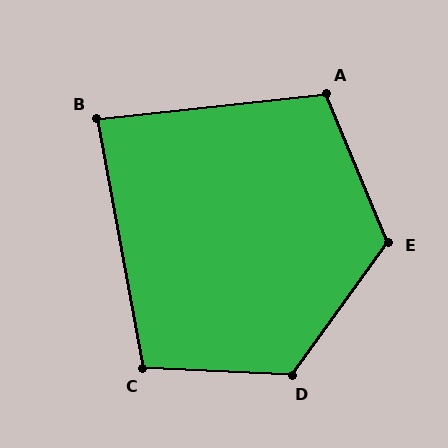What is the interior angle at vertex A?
Approximately 106 degrees (obtuse).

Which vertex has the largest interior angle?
D, at approximately 124 degrees.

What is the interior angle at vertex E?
Approximately 121 degrees (obtuse).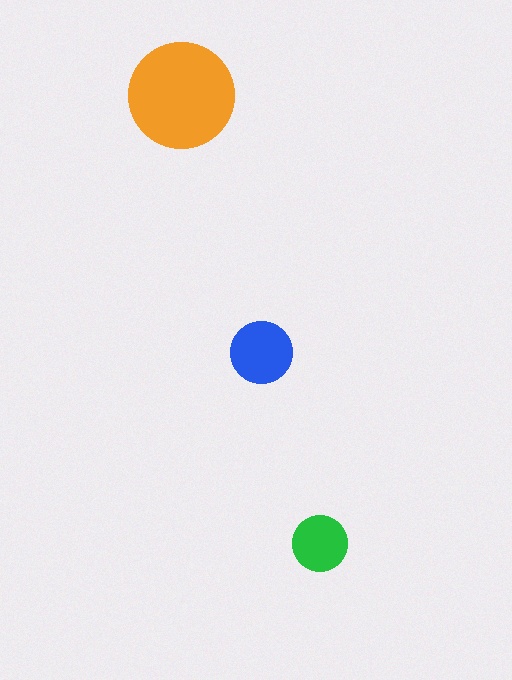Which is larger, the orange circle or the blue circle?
The orange one.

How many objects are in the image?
There are 3 objects in the image.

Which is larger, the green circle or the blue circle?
The blue one.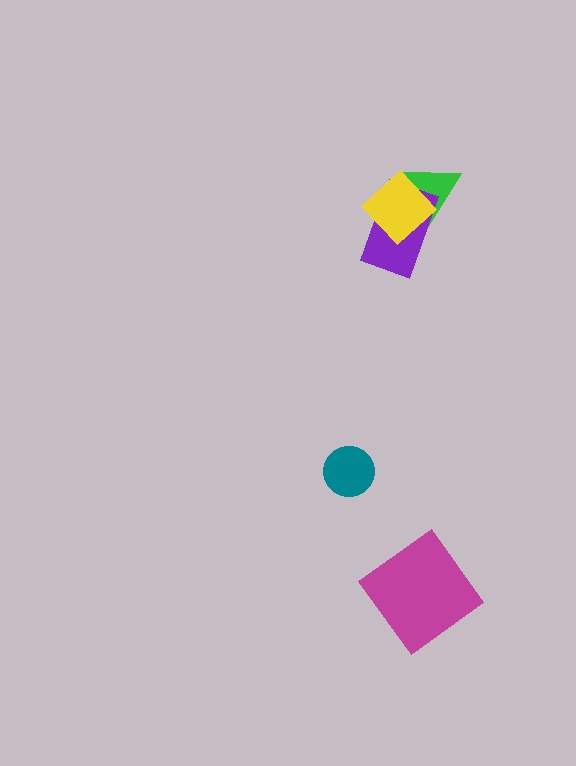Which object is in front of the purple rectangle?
The yellow diamond is in front of the purple rectangle.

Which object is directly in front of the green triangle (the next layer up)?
The purple rectangle is directly in front of the green triangle.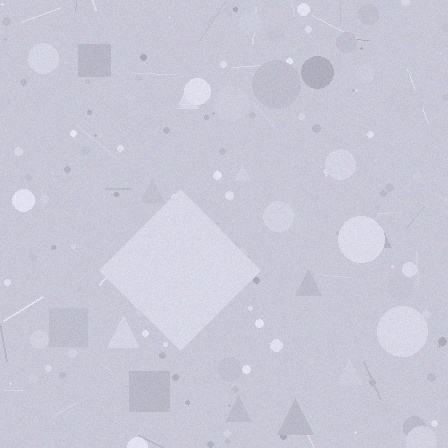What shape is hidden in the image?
A diamond is hidden in the image.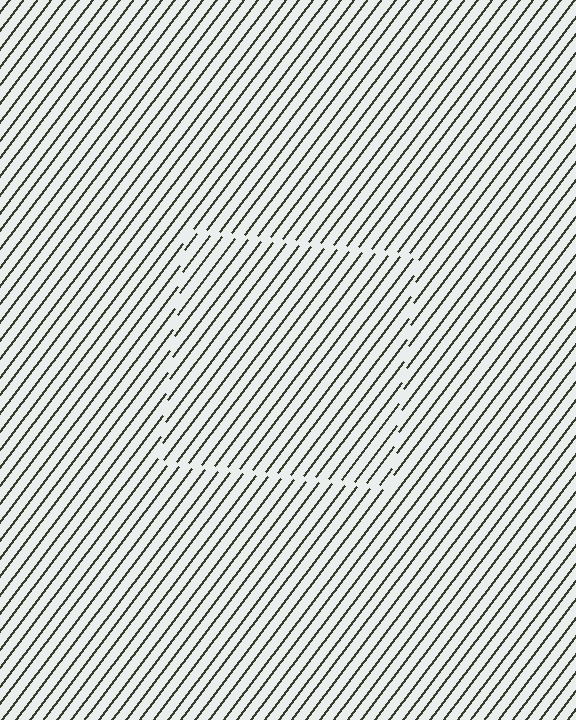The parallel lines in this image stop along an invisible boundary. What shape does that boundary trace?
An illusory square. The interior of the shape contains the same grating, shifted by half a period — the contour is defined by the phase discontinuity where line-ends from the inner and outer gratings abut.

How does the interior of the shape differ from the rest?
The interior of the shape contains the same grating, shifted by half a period — the contour is defined by the phase discontinuity where line-ends from the inner and outer gratings abut.